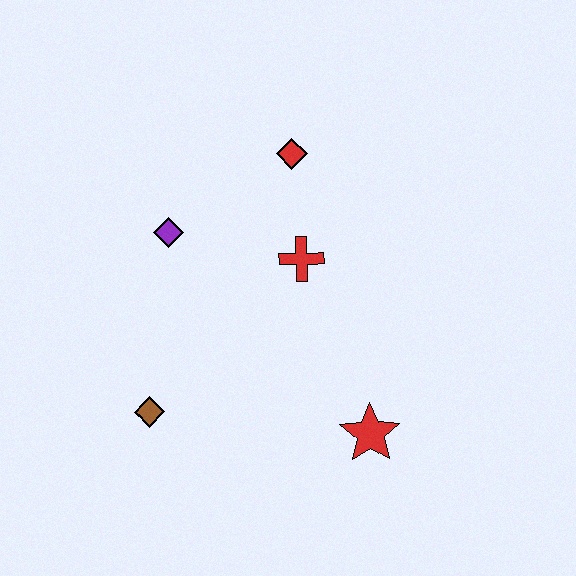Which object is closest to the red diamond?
The red cross is closest to the red diamond.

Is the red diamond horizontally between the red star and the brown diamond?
Yes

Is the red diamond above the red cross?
Yes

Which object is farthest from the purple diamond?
The red star is farthest from the purple diamond.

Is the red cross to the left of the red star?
Yes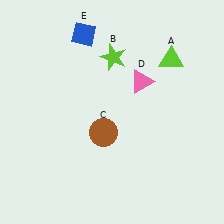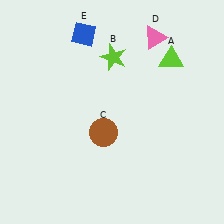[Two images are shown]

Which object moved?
The pink triangle (D) moved up.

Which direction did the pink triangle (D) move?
The pink triangle (D) moved up.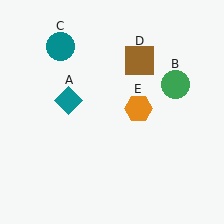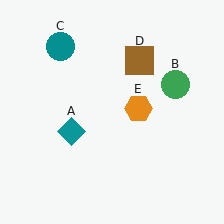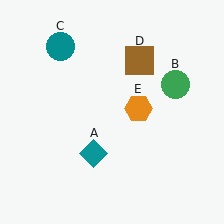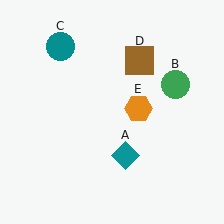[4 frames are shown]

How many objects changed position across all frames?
1 object changed position: teal diamond (object A).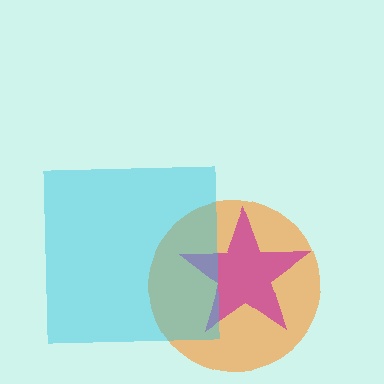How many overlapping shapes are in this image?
There are 3 overlapping shapes in the image.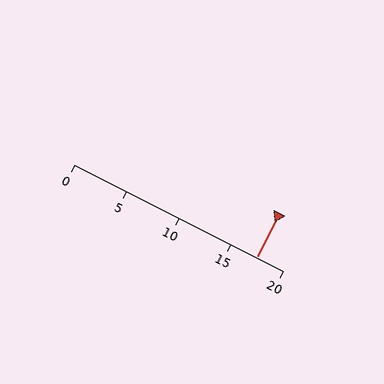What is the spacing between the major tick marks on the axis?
The major ticks are spaced 5 apart.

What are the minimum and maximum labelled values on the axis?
The axis runs from 0 to 20.